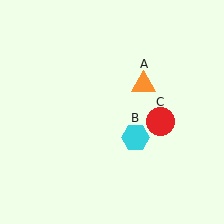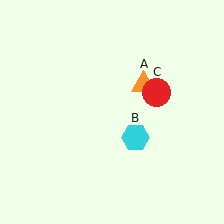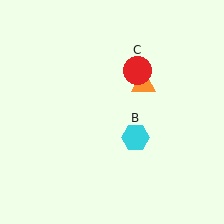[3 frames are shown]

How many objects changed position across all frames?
1 object changed position: red circle (object C).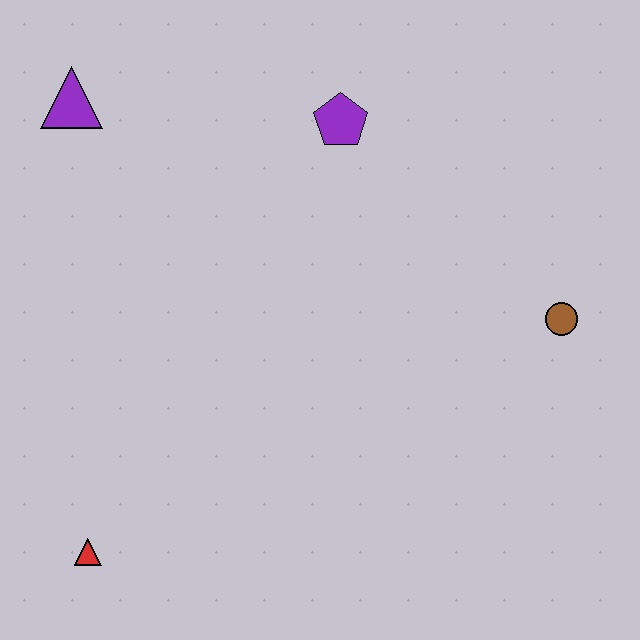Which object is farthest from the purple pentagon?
The red triangle is farthest from the purple pentagon.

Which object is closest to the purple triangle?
The purple pentagon is closest to the purple triangle.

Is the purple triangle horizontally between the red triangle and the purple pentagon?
No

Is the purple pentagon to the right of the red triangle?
Yes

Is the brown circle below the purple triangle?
Yes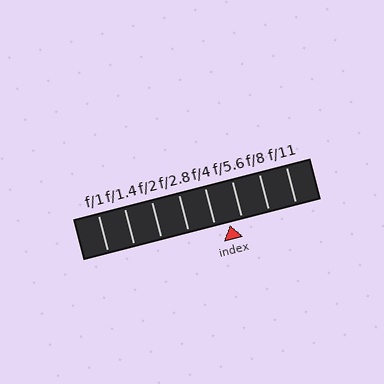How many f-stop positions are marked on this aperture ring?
There are 8 f-stop positions marked.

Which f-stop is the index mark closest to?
The index mark is closest to f/5.6.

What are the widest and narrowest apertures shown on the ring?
The widest aperture shown is f/1 and the narrowest is f/11.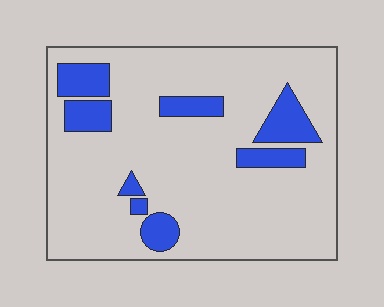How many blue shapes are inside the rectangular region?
8.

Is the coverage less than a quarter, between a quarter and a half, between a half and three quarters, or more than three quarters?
Less than a quarter.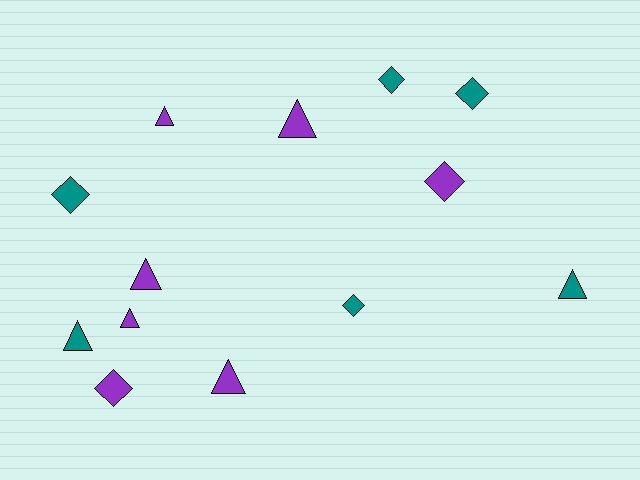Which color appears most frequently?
Purple, with 7 objects.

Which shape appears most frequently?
Triangle, with 7 objects.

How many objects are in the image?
There are 13 objects.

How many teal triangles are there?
There are 2 teal triangles.